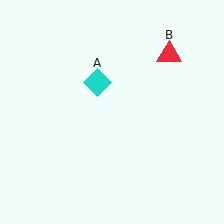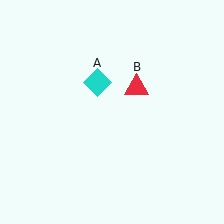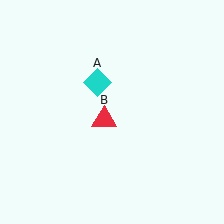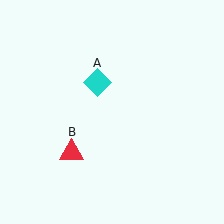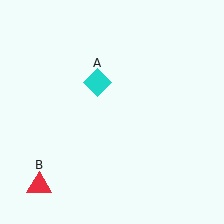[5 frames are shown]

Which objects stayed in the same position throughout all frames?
Cyan diamond (object A) remained stationary.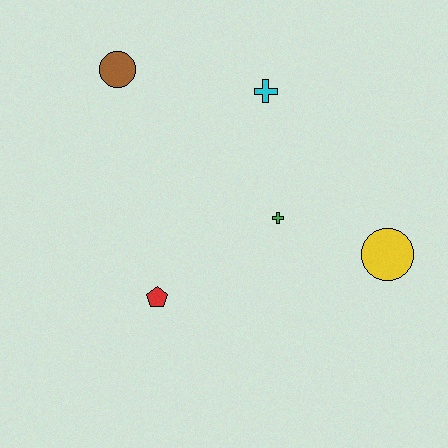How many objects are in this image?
There are 5 objects.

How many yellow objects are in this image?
There is 1 yellow object.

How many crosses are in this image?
There are 2 crosses.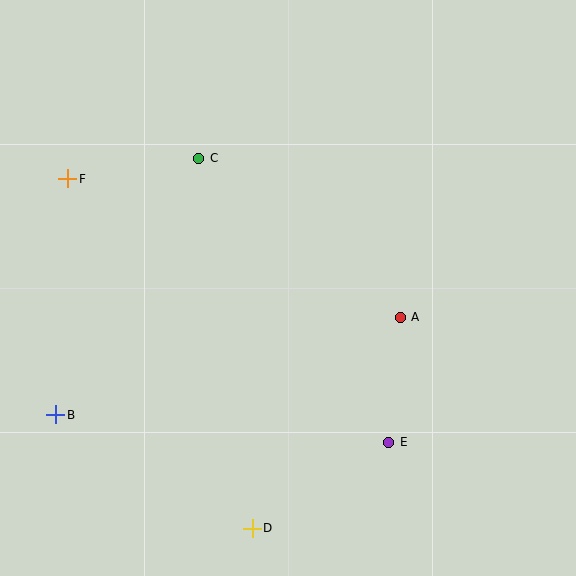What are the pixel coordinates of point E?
Point E is at (389, 442).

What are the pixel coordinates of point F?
Point F is at (68, 179).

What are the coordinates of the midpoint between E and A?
The midpoint between E and A is at (394, 380).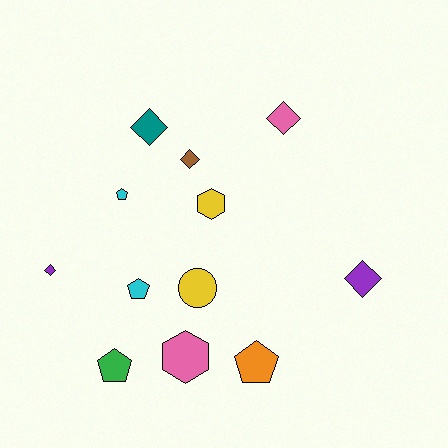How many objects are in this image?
There are 12 objects.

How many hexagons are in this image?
There are 2 hexagons.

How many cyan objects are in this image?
There are 2 cyan objects.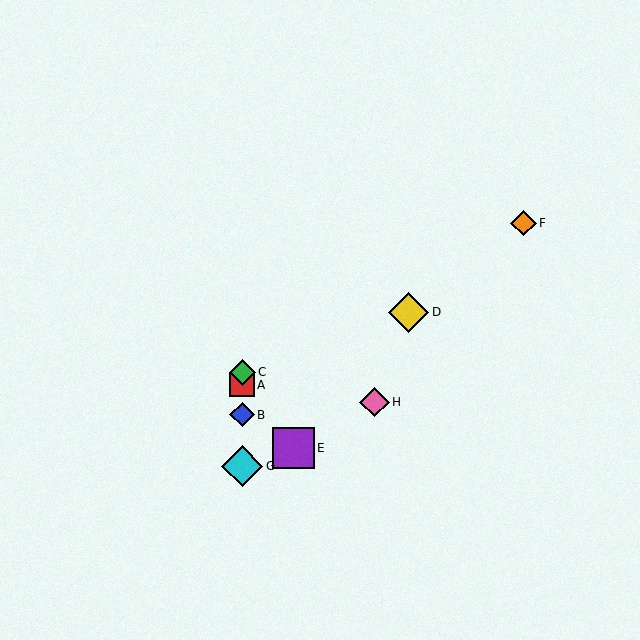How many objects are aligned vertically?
4 objects (A, B, C, G) are aligned vertically.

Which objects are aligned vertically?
Objects A, B, C, G are aligned vertically.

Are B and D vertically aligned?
No, B is at x≈242 and D is at x≈409.